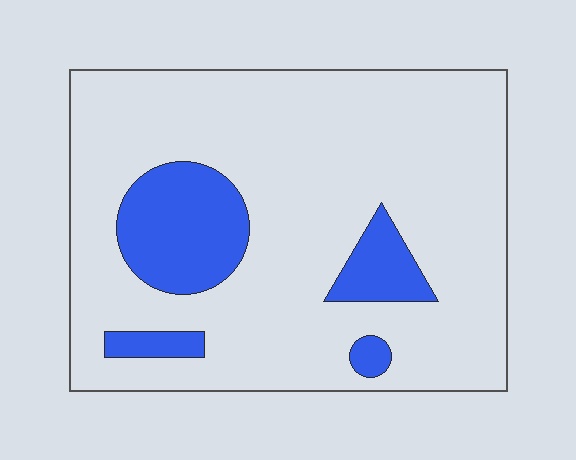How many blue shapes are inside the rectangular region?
4.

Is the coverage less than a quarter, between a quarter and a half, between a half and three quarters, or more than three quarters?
Less than a quarter.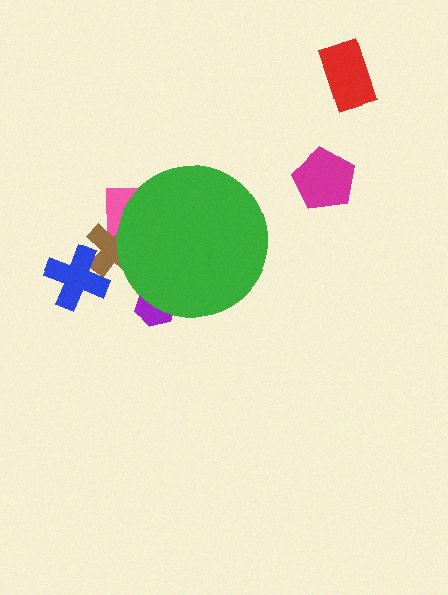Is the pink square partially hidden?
Yes, the pink square is partially hidden behind the green circle.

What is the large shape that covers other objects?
A green circle.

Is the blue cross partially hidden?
No, the blue cross is fully visible.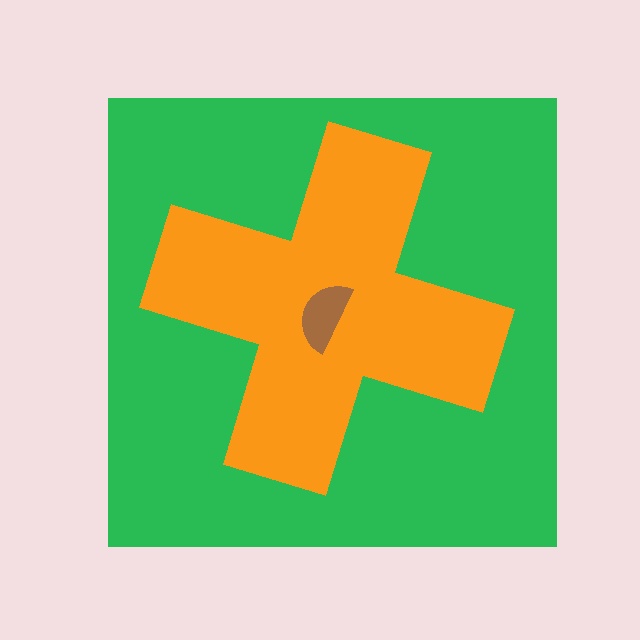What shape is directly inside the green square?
The orange cross.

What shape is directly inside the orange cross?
The brown semicircle.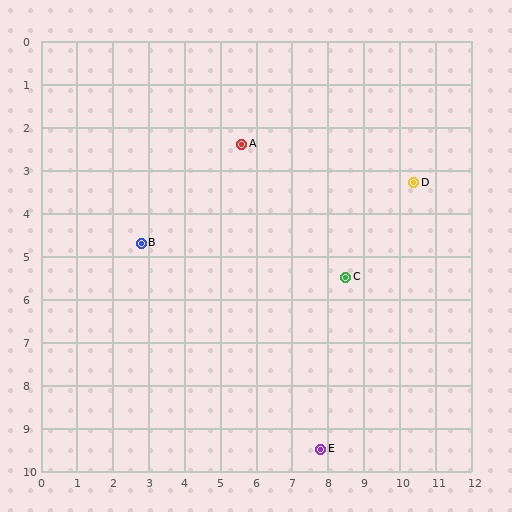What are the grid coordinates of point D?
Point D is at approximately (10.4, 3.3).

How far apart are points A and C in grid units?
Points A and C are about 4.2 grid units apart.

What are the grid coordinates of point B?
Point B is at approximately (2.8, 4.7).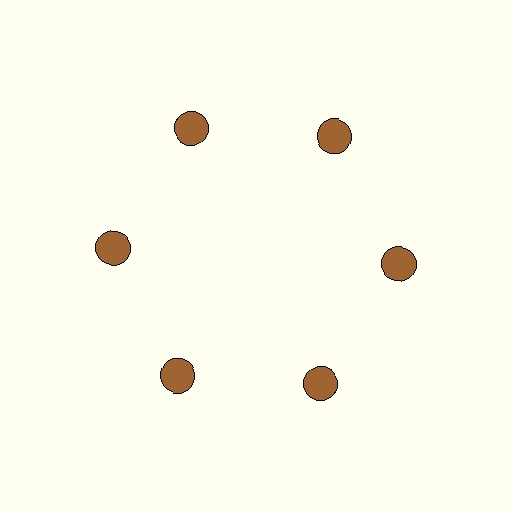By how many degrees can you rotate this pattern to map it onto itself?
The pattern maps onto itself every 60 degrees of rotation.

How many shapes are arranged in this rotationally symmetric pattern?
There are 6 shapes, arranged in 6 groups of 1.